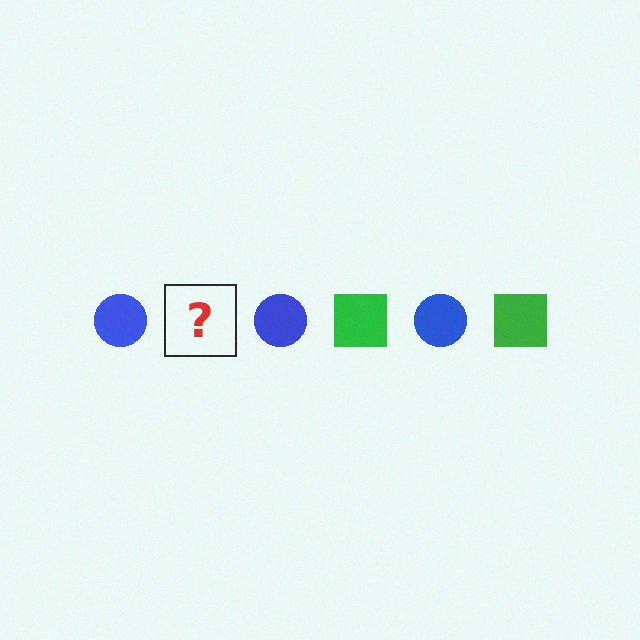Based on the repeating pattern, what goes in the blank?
The blank should be a green square.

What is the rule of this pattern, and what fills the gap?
The rule is that the pattern alternates between blue circle and green square. The gap should be filled with a green square.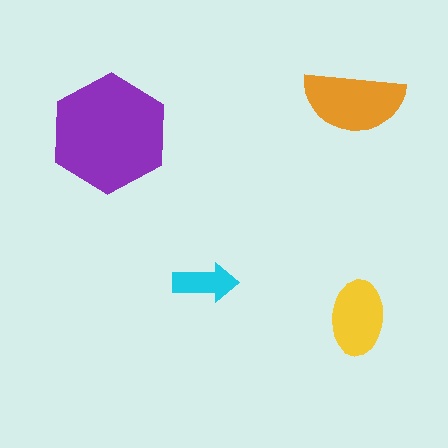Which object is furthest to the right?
The yellow ellipse is rightmost.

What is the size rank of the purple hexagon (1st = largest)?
1st.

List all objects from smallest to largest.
The cyan arrow, the yellow ellipse, the orange semicircle, the purple hexagon.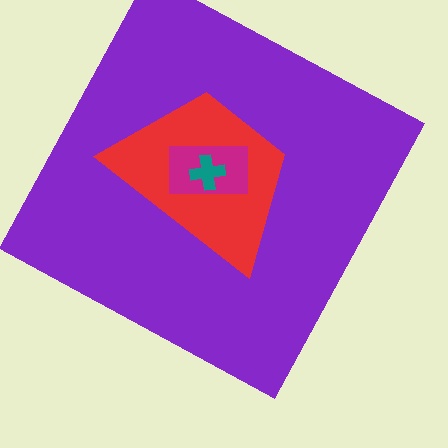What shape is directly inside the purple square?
The red trapezoid.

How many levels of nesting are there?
4.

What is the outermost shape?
The purple square.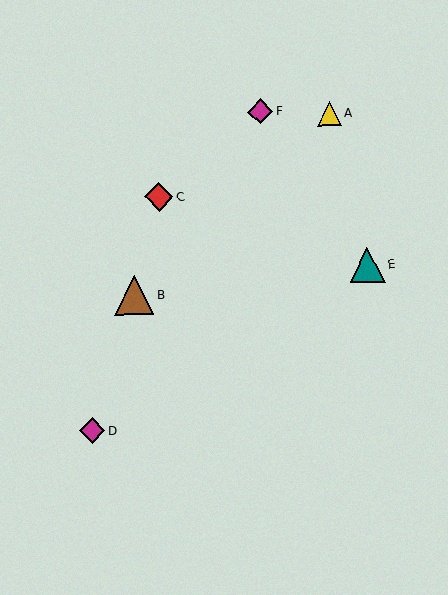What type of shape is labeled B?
Shape B is a brown triangle.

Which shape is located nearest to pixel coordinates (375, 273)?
The teal triangle (labeled E) at (367, 264) is nearest to that location.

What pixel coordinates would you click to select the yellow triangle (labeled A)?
Click at (330, 114) to select the yellow triangle A.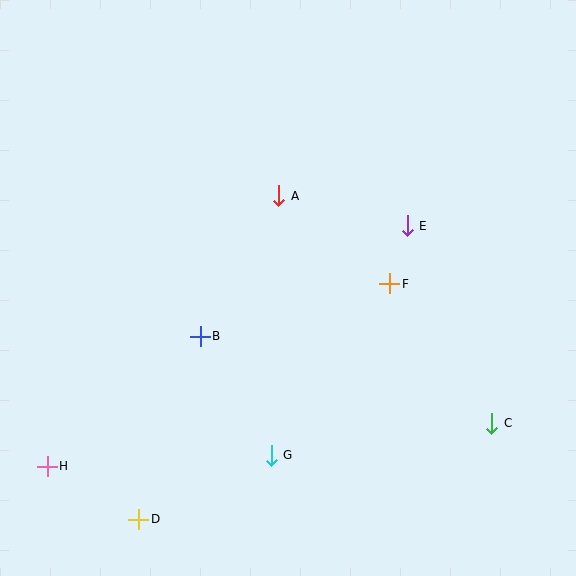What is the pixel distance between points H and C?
The distance between H and C is 447 pixels.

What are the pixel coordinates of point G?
Point G is at (271, 455).